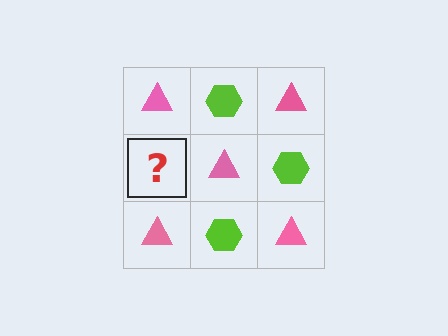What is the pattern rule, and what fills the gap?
The rule is that it alternates pink triangle and lime hexagon in a checkerboard pattern. The gap should be filled with a lime hexagon.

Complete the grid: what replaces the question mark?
The question mark should be replaced with a lime hexagon.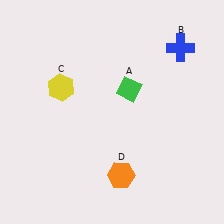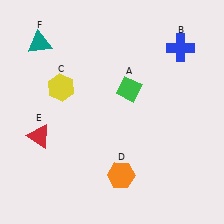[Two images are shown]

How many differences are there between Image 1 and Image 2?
There are 2 differences between the two images.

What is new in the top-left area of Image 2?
A teal triangle (F) was added in the top-left area of Image 2.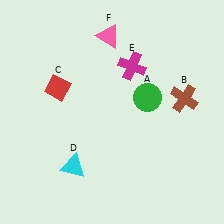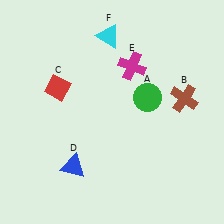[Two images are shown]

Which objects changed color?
D changed from cyan to blue. F changed from pink to cyan.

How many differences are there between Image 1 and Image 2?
There are 2 differences between the two images.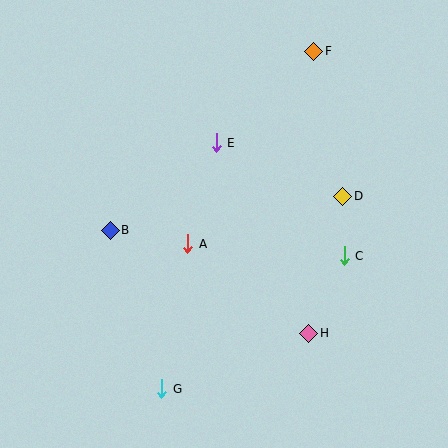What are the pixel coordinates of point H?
Point H is at (309, 333).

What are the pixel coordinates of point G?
Point G is at (162, 389).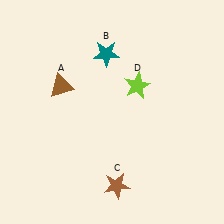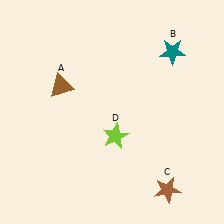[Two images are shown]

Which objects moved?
The objects that moved are: the teal star (B), the brown star (C), the lime star (D).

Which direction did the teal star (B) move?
The teal star (B) moved right.